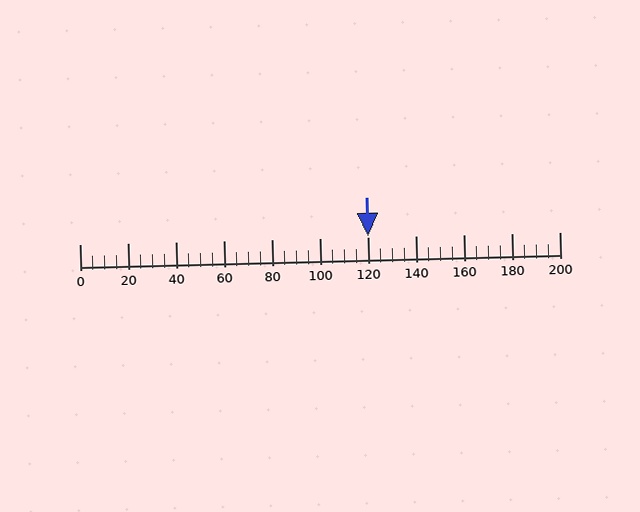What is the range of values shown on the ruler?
The ruler shows values from 0 to 200.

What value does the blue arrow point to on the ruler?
The blue arrow points to approximately 120.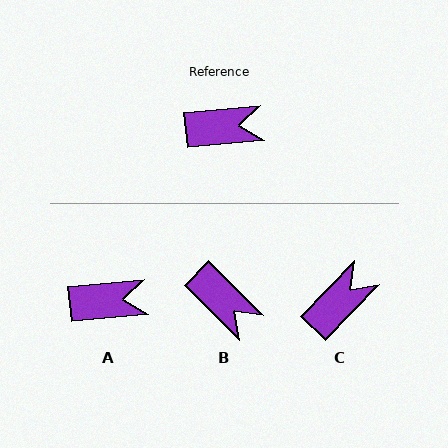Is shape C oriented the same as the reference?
No, it is off by about 41 degrees.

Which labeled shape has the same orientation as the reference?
A.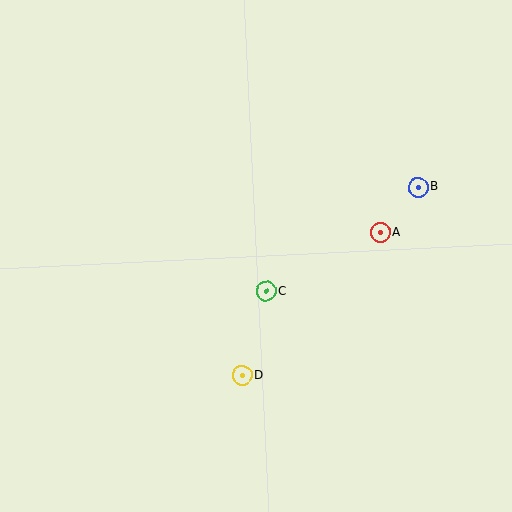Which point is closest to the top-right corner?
Point B is closest to the top-right corner.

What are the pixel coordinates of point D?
Point D is at (242, 375).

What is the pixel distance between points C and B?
The distance between C and B is 184 pixels.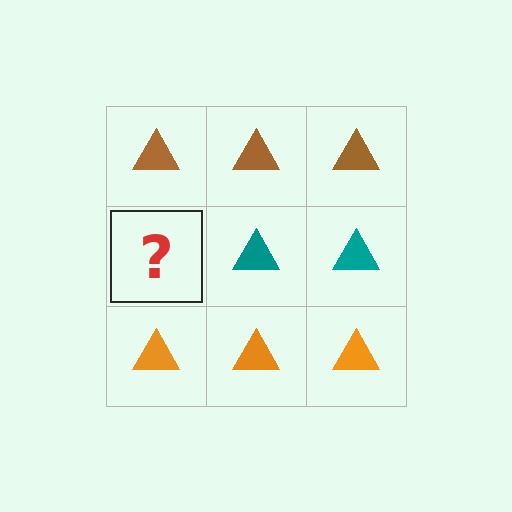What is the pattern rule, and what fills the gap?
The rule is that each row has a consistent color. The gap should be filled with a teal triangle.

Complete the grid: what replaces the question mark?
The question mark should be replaced with a teal triangle.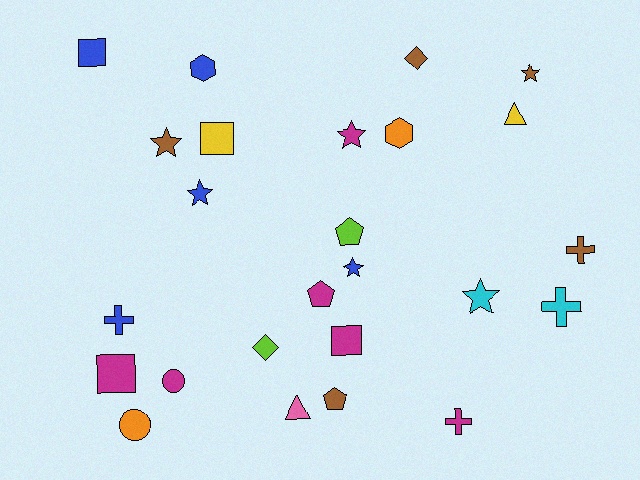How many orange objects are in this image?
There are 2 orange objects.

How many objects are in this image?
There are 25 objects.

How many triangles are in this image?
There are 2 triangles.